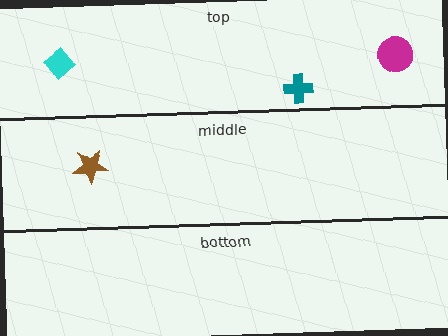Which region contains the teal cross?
The top region.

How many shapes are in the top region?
3.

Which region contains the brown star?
The middle region.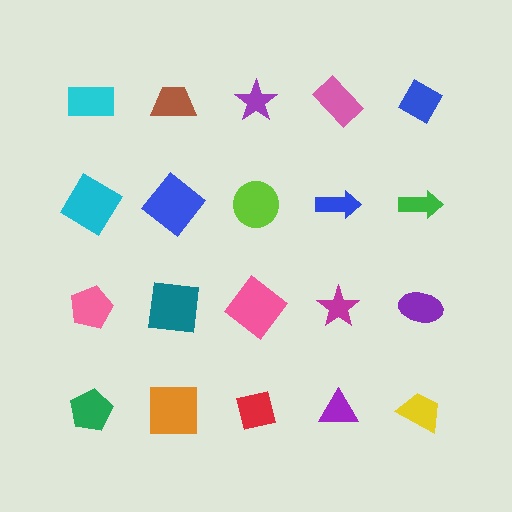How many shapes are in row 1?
5 shapes.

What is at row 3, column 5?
A purple ellipse.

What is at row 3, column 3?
A pink diamond.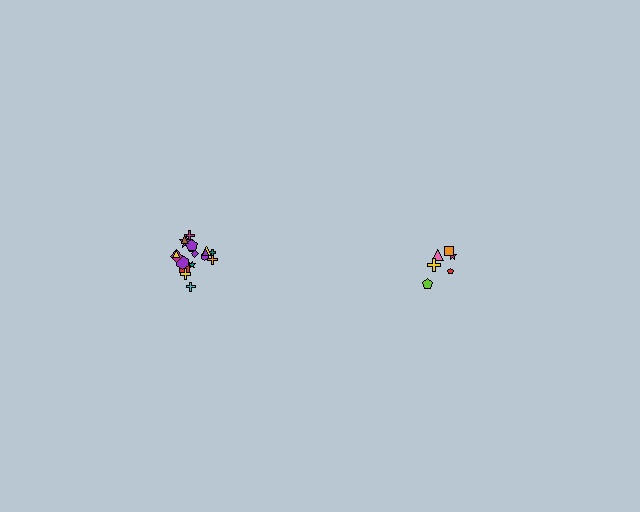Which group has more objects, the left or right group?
The left group.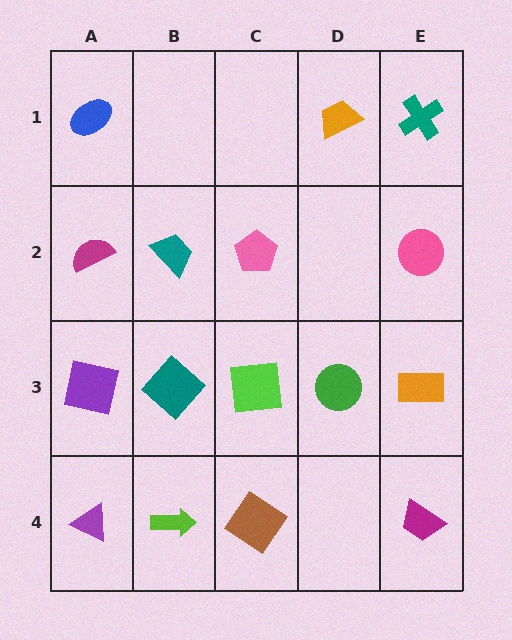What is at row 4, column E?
A magenta trapezoid.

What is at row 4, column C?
A brown diamond.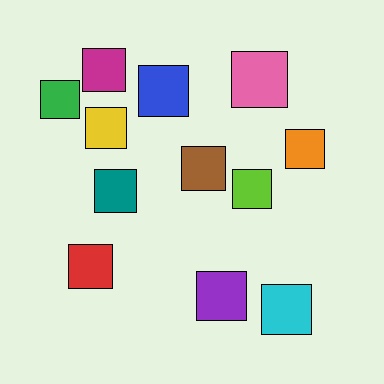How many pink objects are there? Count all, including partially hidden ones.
There is 1 pink object.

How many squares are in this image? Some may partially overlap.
There are 12 squares.